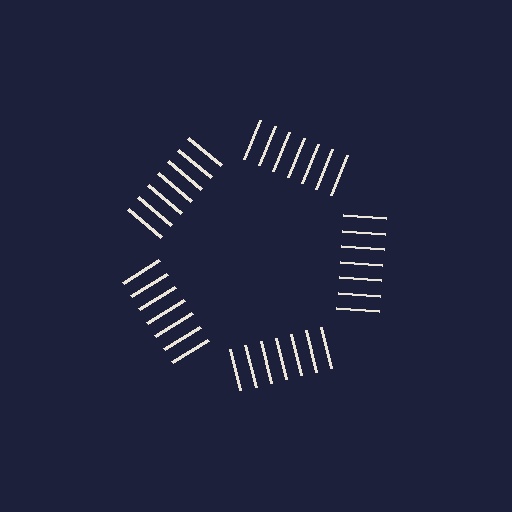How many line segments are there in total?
35 — 7 along each of the 5 edges.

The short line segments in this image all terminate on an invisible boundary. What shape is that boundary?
An illusory pentagon — the line segments terminate on its edges but no continuous stroke is drawn.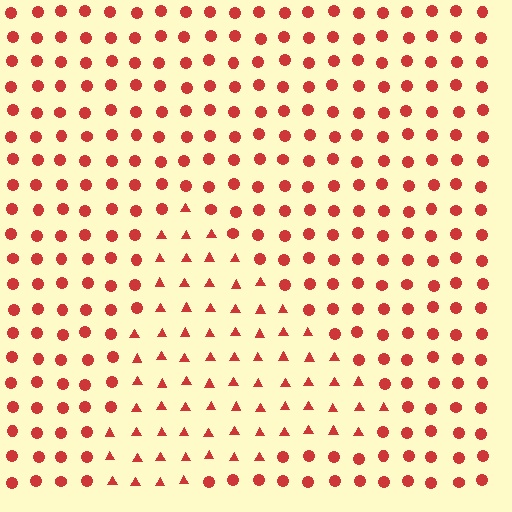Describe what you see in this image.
The image is filled with small red elements arranged in a uniform grid. A triangle-shaped region contains triangles, while the surrounding area contains circles. The boundary is defined purely by the change in element shape.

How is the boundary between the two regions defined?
The boundary is defined by a change in element shape: triangles inside vs. circles outside. All elements share the same color and spacing.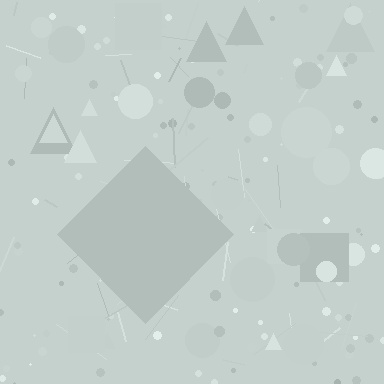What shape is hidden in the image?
A diamond is hidden in the image.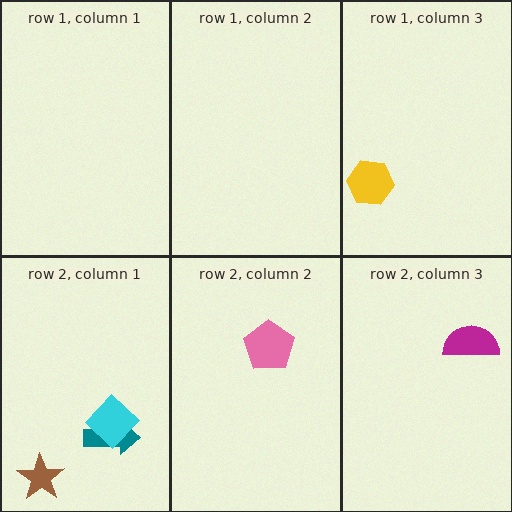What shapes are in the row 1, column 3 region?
The yellow hexagon.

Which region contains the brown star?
The row 2, column 1 region.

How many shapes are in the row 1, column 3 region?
1.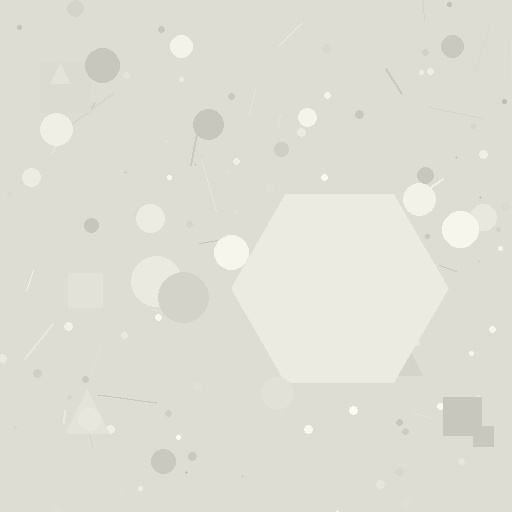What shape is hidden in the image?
A hexagon is hidden in the image.